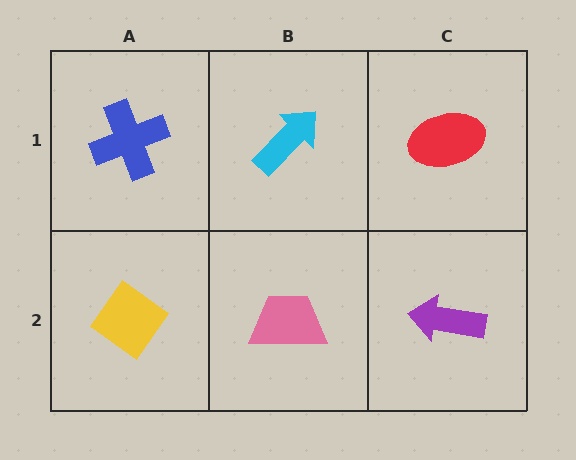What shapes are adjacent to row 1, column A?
A yellow diamond (row 2, column A), a cyan arrow (row 1, column B).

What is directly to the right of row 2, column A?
A pink trapezoid.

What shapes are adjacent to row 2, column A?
A blue cross (row 1, column A), a pink trapezoid (row 2, column B).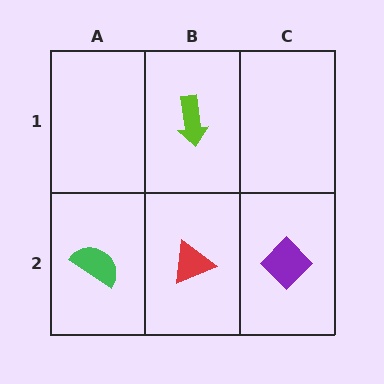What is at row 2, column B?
A red triangle.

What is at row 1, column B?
A lime arrow.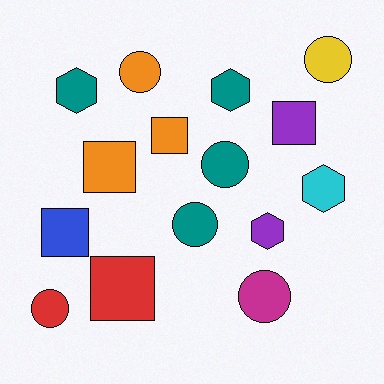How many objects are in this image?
There are 15 objects.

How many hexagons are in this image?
There are 4 hexagons.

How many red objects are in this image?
There are 2 red objects.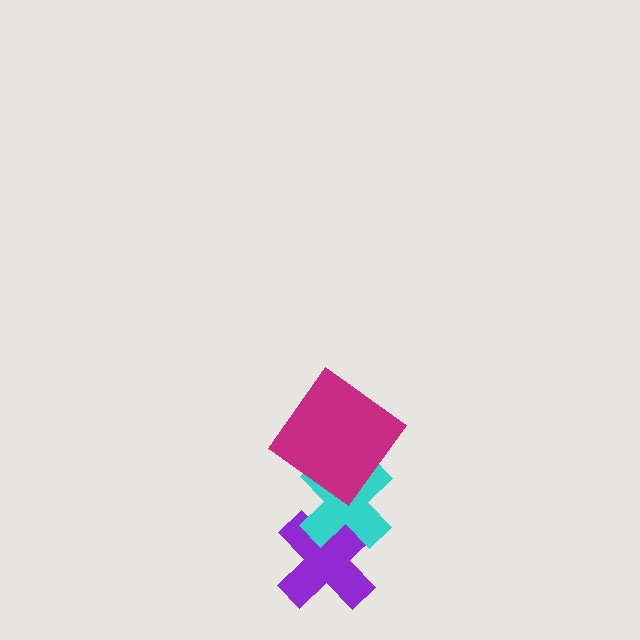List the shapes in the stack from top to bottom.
From top to bottom: the magenta diamond, the cyan cross, the purple cross.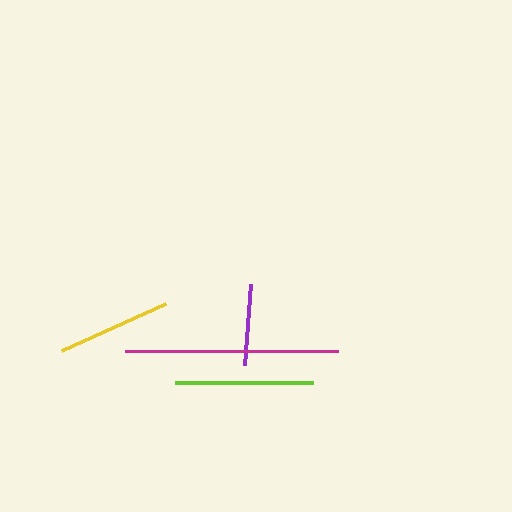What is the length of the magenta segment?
The magenta segment is approximately 213 pixels long.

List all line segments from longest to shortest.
From longest to shortest: magenta, lime, yellow, purple.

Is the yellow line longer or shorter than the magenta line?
The magenta line is longer than the yellow line.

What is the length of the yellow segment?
The yellow segment is approximately 114 pixels long.